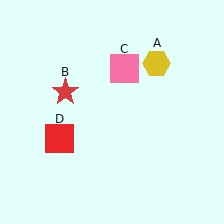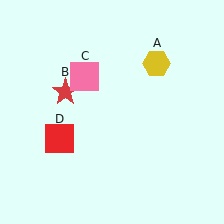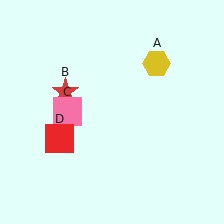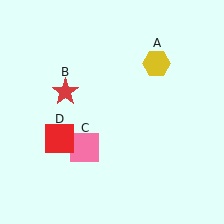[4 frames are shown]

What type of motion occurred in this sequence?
The pink square (object C) rotated counterclockwise around the center of the scene.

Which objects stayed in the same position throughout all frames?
Yellow hexagon (object A) and red star (object B) and red square (object D) remained stationary.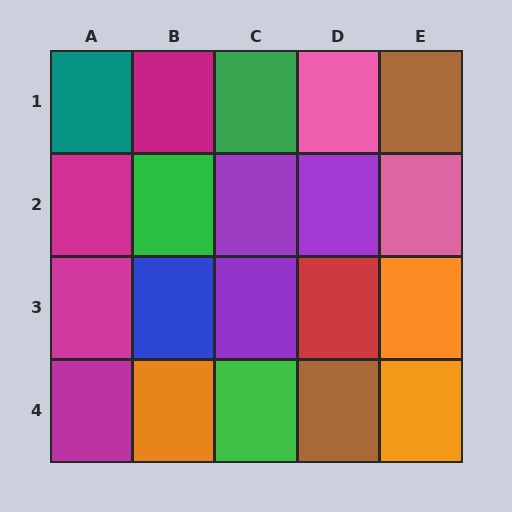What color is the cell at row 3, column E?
Orange.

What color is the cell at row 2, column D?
Purple.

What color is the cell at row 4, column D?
Brown.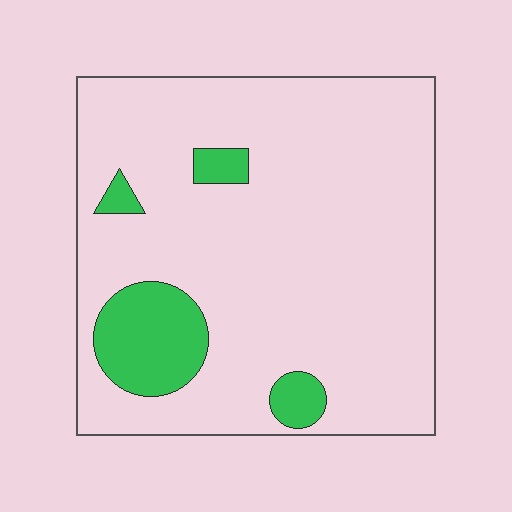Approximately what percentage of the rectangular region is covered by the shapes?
Approximately 15%.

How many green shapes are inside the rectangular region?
4.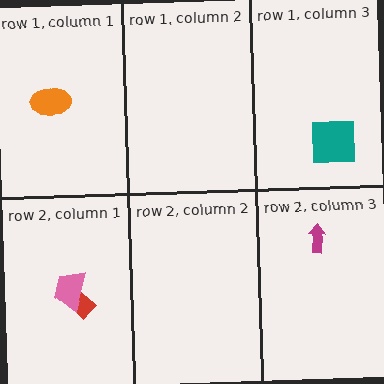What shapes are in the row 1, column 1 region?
The orange ellipse.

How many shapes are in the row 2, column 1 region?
2.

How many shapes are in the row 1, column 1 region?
1.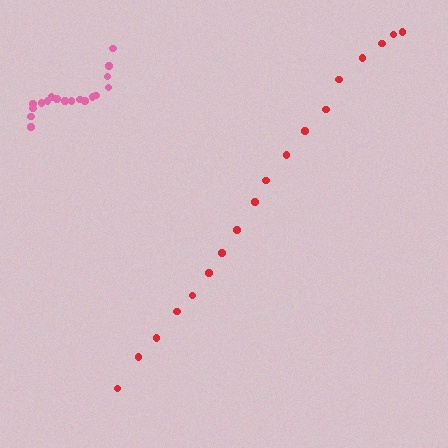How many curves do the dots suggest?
There are 2 distinct paths.